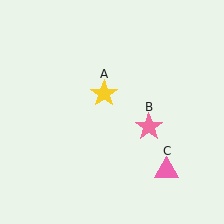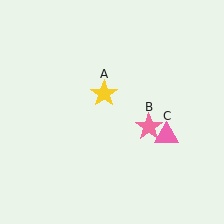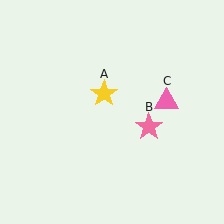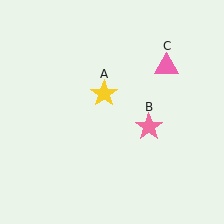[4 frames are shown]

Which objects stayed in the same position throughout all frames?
Yellow star (object A) and pink star (object B) remained stationary.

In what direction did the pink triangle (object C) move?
The pink triangle (object C) moved up.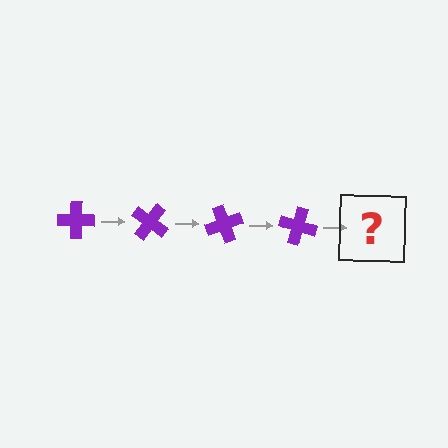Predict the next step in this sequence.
The next step is a purple cross rotated 140 degrees.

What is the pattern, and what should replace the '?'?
The pattern is that the cross rotates 35 degrees each step. The '?' should be a purple cross rotated 140 degrees.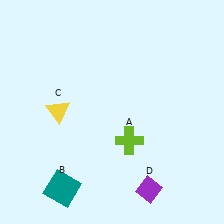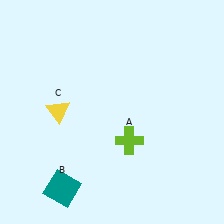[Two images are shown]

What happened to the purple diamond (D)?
The purple diamond (D) was removed in Image 2. It was in the bottom-right area of Image 1.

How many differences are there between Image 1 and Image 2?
There is 1 difference between the two images.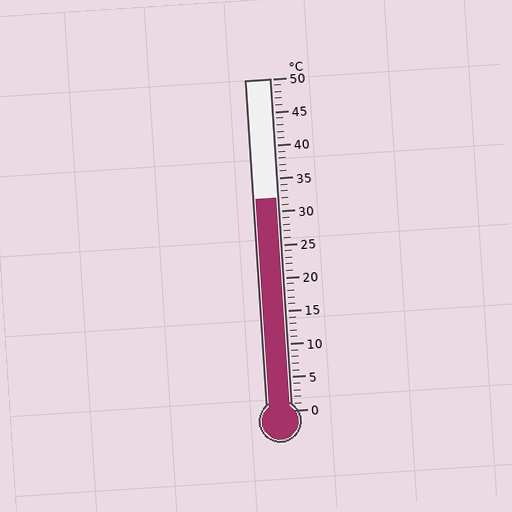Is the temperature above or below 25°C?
The temperature is above 25°C.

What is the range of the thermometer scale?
The thermometer scale ranges from 0°C to 50°C.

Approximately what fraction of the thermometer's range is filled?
The thermometer is filled to approximately 65% of its range.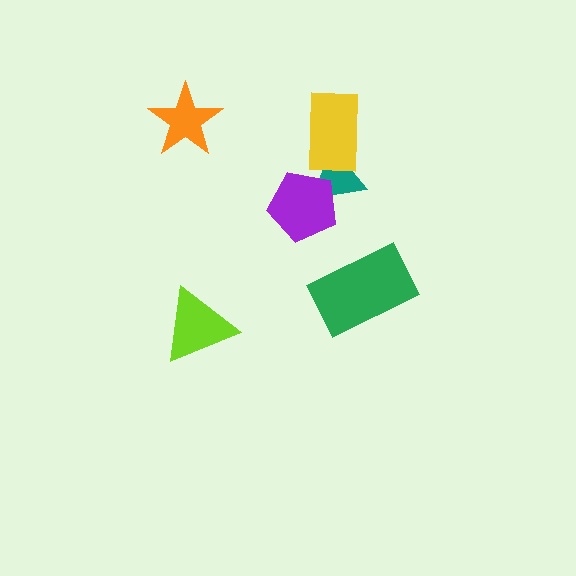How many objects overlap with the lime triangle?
0 objects overlap with the lime triangle.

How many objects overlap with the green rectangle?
0 objects overlap with the green rectangle.